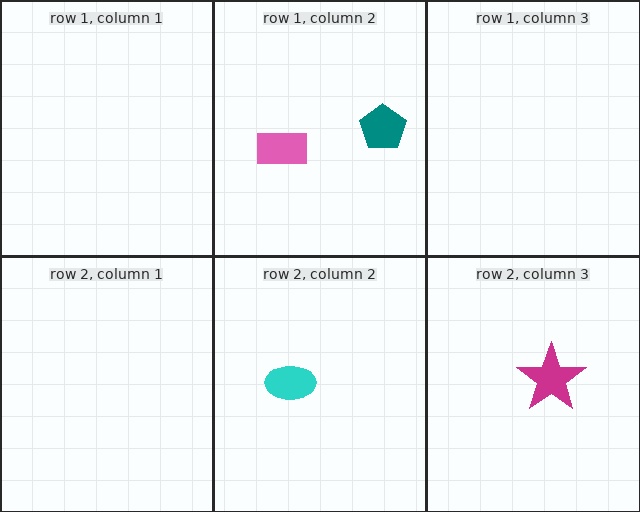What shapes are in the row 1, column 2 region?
The pink rectangle, the teal pentagon.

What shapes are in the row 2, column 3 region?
The magenta star.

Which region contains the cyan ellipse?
The row 2, column 2 region.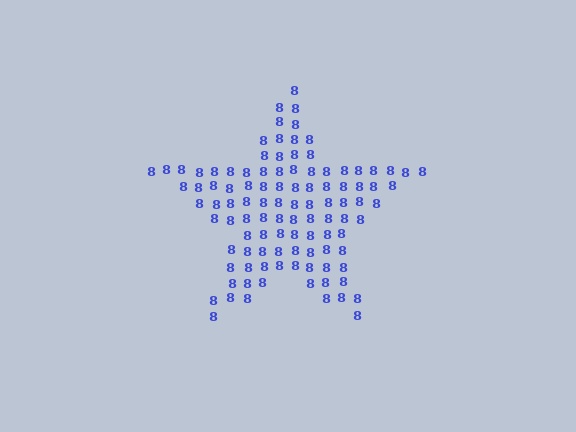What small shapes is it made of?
It is made of small digit 8's.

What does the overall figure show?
The overall figure shows a star.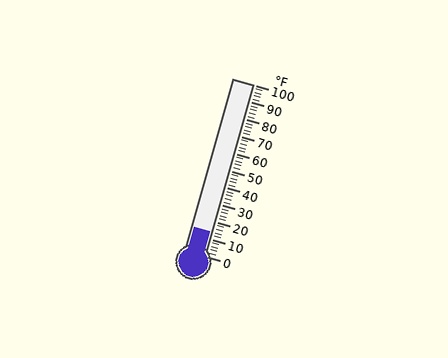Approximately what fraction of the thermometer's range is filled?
The thermometer is filled to approximately 15% of its range.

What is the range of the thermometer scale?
The thermometer scale ranges from 0°F to 100°F.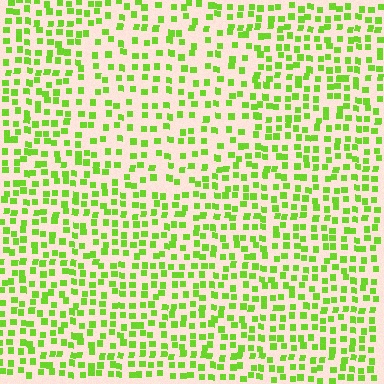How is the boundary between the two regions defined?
The boundary is defined by a change in element density (approximately 1.5x ratio). All elements are the same color, size, and shape.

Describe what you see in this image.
The image contains small lime elements arranged at two different densities. A circle-shaped region is visible where the elements are less densely packed than the surrounding area.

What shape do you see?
I see a circle.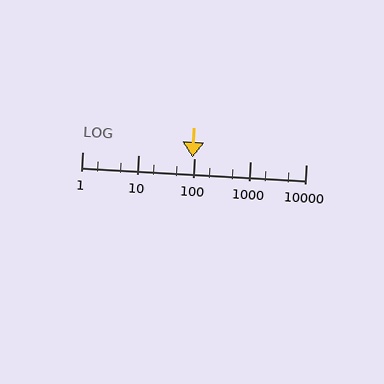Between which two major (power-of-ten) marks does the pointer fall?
The pointer is between 10 and 100.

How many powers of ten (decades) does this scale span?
The scale spans 4 decades, from 1 to 10000.